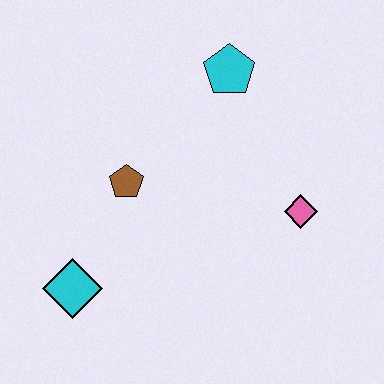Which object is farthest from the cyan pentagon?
The cyan diamond is farthest from the cyan pentagon.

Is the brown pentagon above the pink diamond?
Yes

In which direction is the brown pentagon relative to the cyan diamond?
The brown pentagon is above the cyan diamond.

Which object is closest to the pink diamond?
The cyan pentagon is closest to the pink diamond.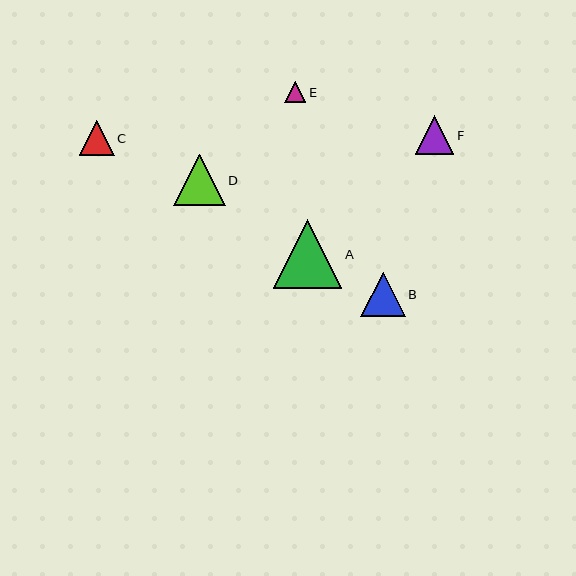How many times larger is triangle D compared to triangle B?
Triangle D is approximately 1.2 times the size of triangle B.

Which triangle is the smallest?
Triangle E is the smallest with a size of approximately 21 pixels.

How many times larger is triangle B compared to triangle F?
Triangle B is approximately 1.2 times the size of triangle F.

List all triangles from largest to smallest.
From largest to smallest: A, D, B, F, C, E.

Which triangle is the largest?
Triangle A is the largest with a size of approximately 69 pixels.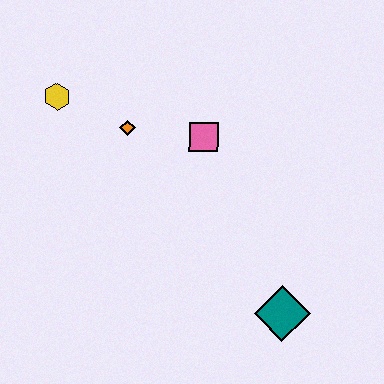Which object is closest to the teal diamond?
The pink square is closest to the teal diamond.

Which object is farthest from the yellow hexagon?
The teal diamond is farthest from the yellow hexagon.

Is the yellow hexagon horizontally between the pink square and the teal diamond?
No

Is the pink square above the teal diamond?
Yes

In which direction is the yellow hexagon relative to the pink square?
The yellow hexagon is to the left of the pink square.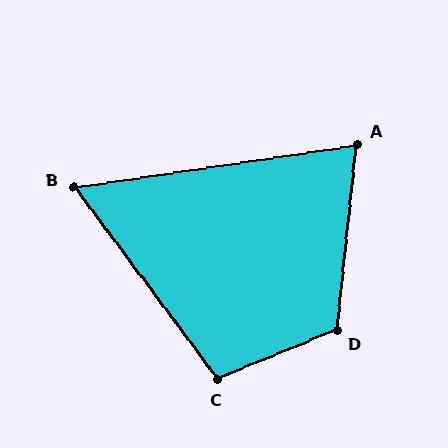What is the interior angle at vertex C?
Approximately 105 degrees (obtuse).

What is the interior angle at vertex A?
Approximately 75 degrees (acute).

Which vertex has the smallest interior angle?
B, at approximately 62 degrees.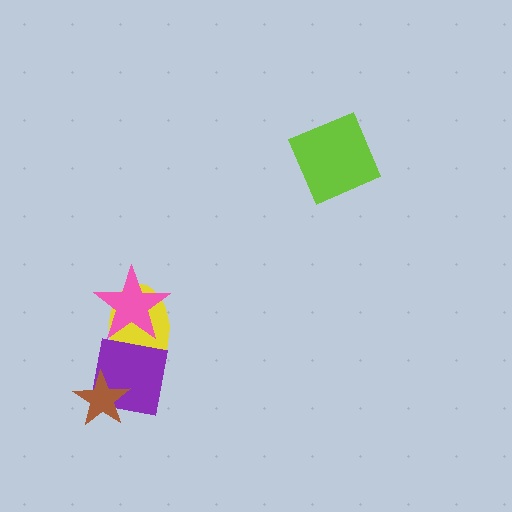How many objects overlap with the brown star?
1 object overlaps with the brown star.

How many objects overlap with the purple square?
3 objects overlap with the purple square.